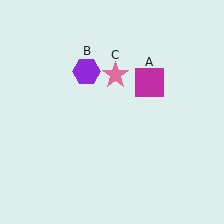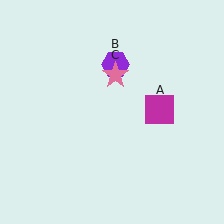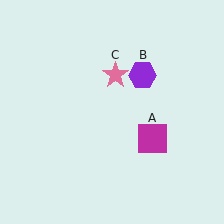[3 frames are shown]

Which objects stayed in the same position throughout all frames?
Pink star (object C) remained stationary.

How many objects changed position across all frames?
2 objects changed position: magenta square (object A), purple hexagon (object B).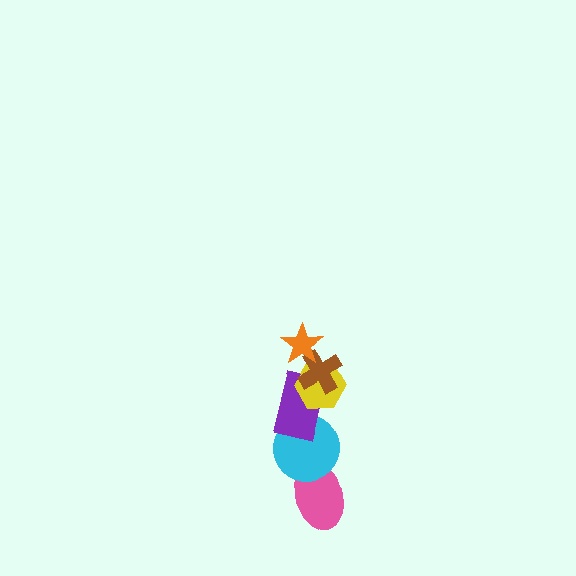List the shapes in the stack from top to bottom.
From top to bottom: the orange star, the brown cross, the yellow hexagon, the purple rectangle, the cyan circle, the pink ellipse.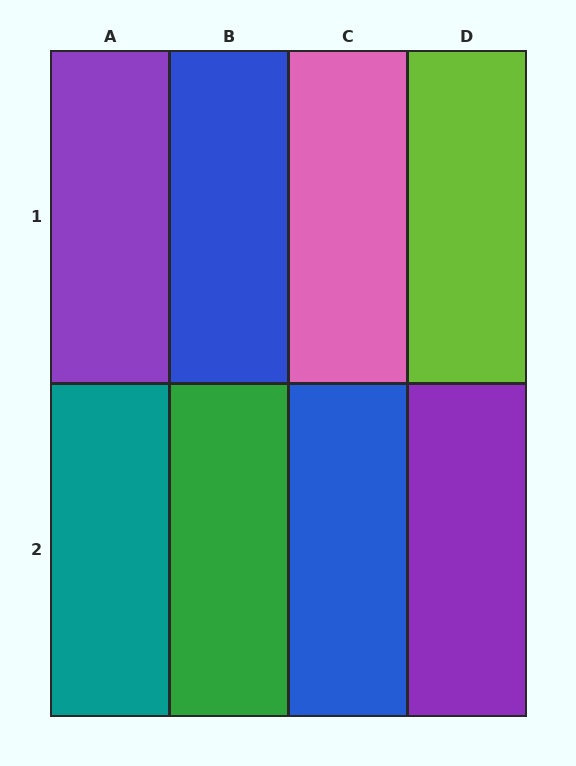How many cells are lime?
1 cell is lime.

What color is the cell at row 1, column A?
Purple.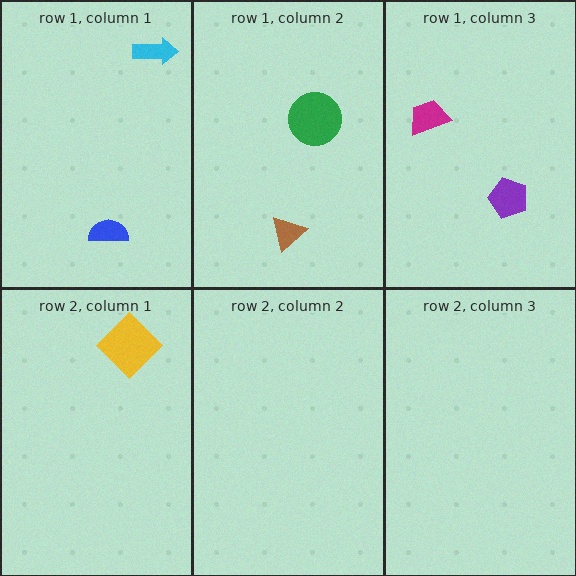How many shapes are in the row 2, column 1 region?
1.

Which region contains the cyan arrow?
The row 1, column 1 region.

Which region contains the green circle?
The row 1, column 2 region.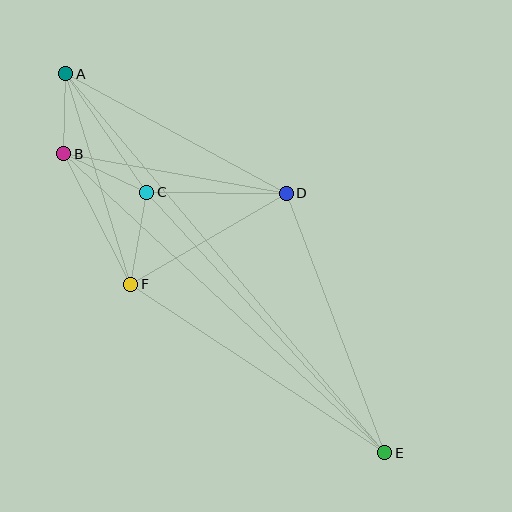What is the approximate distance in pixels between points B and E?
The distance between B and E is approximately 438 pixels.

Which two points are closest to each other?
Points A and B are closest to each other.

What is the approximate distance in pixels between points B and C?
The distance between B and C is approximately 91 pixels.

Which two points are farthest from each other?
Points A and E are farthest from each other.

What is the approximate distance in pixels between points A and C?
The distance between A and C is approximately 144 pixels.